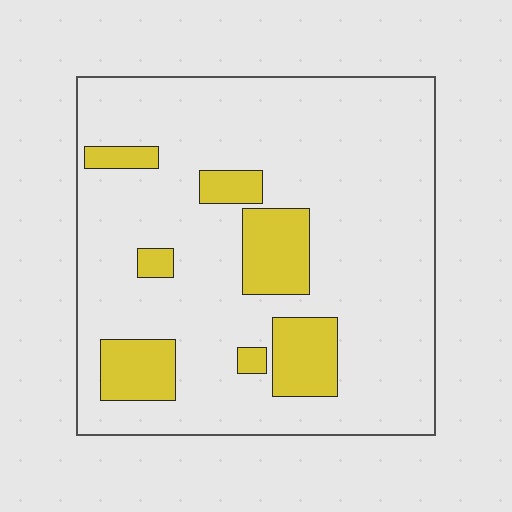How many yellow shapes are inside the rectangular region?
7.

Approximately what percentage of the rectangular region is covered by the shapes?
Approximately 15%.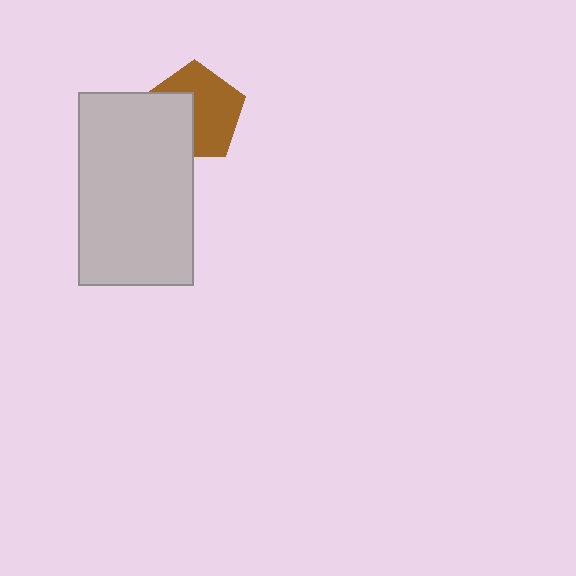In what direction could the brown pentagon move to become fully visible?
The brown pentagon could move toward the upper-right. That would shift it out from behind the light gray rectangle entirely.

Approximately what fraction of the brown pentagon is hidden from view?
Roughly 39% of the brown pentagon is hidden behind the light gray rectangle.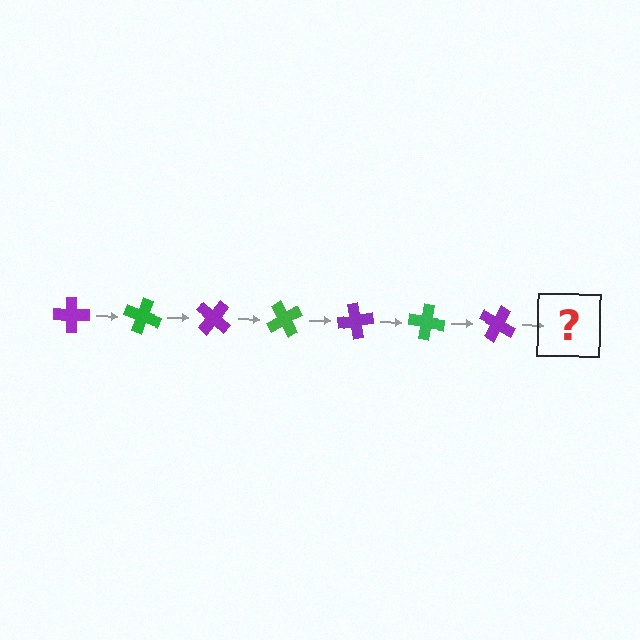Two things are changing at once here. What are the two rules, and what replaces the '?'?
The two rules are that it rotates 20 degrees each step and the color cycles through purple and green. The '?' should be a green cross, rotated 140 degrees from the start.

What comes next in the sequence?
The next element should be a green cross, rotated 140 degrees from the start.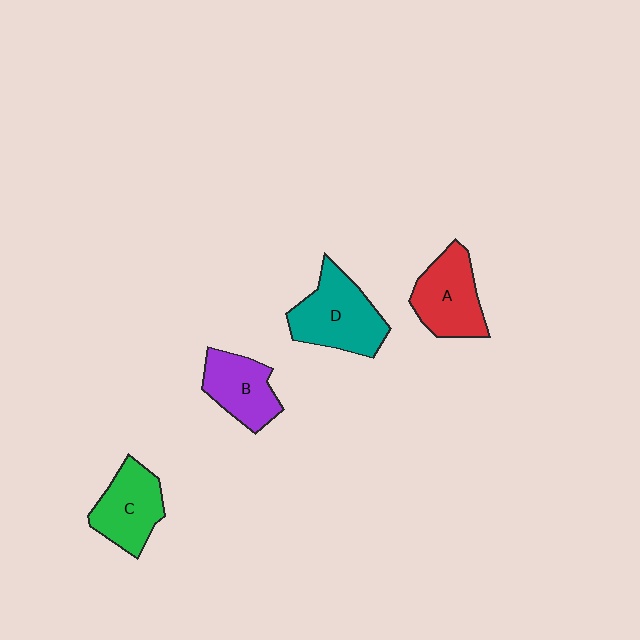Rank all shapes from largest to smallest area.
From largest to smallest: D (teal), A (red), C (green), B (purple).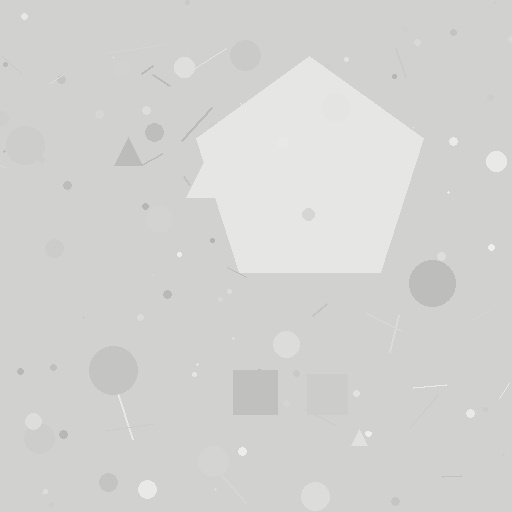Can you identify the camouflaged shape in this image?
The camouflaged shape is a pentagon.